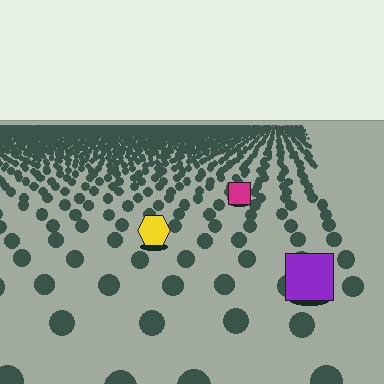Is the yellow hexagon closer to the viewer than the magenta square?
Yes. The yellow hexagon is closer — you can tell from the texture gradient: the ground texture is coarser near it.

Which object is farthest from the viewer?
The magenta square is farthest from the viewer. It appears smaller and the ground texture around it is denser.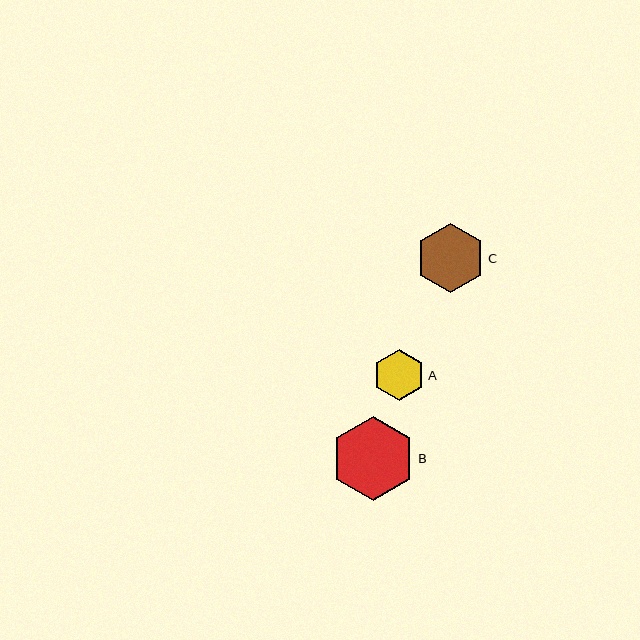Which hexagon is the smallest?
Hexagon A is the smallest with a size of approximately 51 pixels.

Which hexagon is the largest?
Hexagon B is the largest with a size of approximately 84 pixels.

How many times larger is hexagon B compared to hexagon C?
Hexagon B is approximately 1.2 times the size of hexagon C.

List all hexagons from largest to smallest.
From largest to smallest: B, C, A.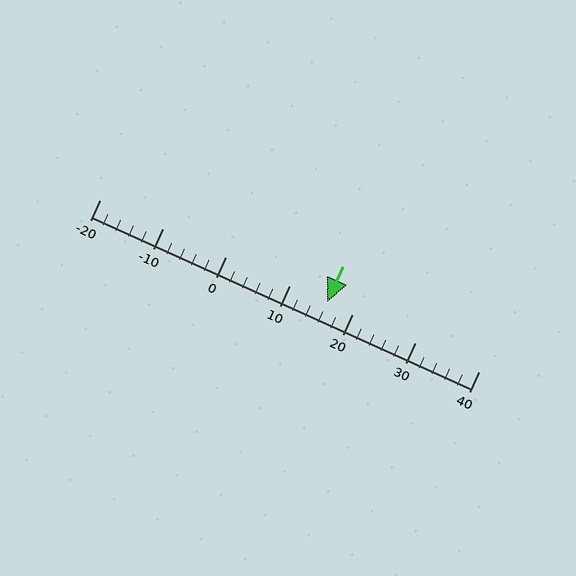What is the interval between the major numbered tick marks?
The major tick marks are spaced 10 units apart.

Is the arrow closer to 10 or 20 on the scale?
The arrow is closer to 20.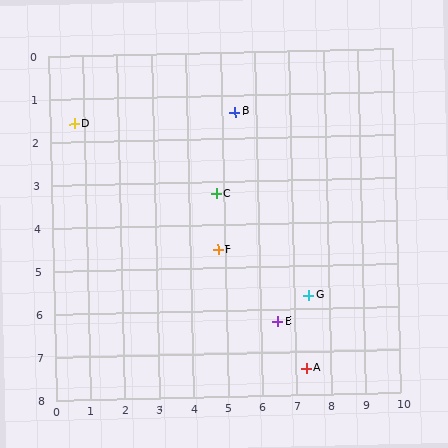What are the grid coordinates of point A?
Point A is at approximately (7.3, 7.4).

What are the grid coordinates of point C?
Point C is at approximately (4.8, 3.3).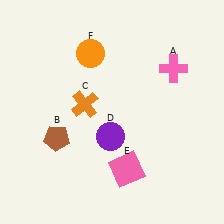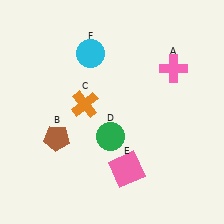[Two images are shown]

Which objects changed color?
D changed from purple to green. F changed from orange to cyan.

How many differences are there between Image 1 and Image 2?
There are 2 differences between the two images.